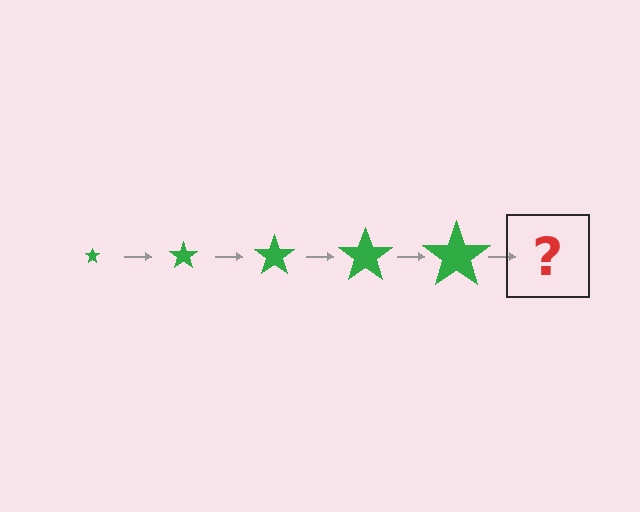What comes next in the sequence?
The next element should be a green star, larger than the previous one.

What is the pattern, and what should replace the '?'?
The pattern is that the star gets progressively larger each step. The '?' should be a green star, larger than the previous one.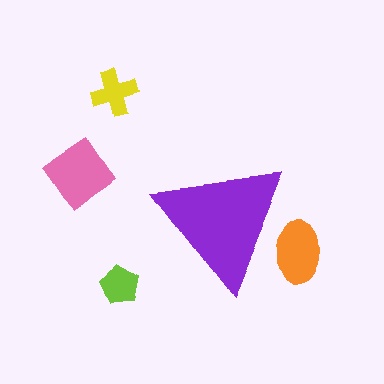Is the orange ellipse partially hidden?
Yes, the orange ellipse is partially hidden behind the purple triangle.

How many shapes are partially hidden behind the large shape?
1 shape is partially hidden.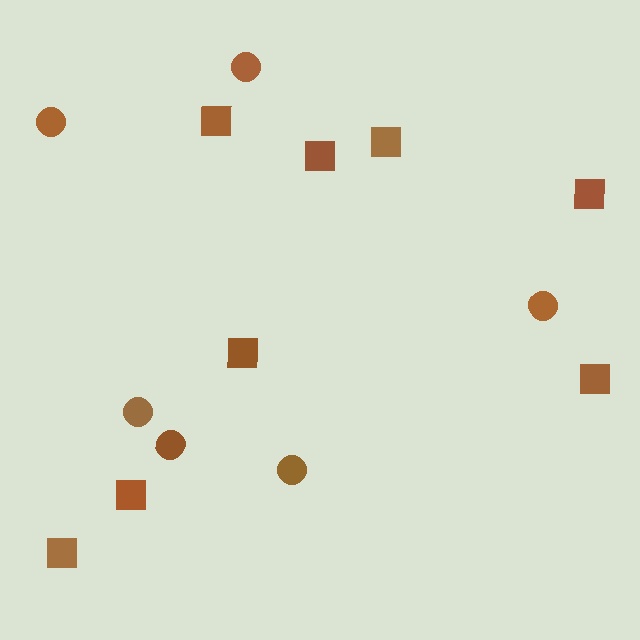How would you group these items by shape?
There are 2 groups: one group of squares (8) and one group of circles (6).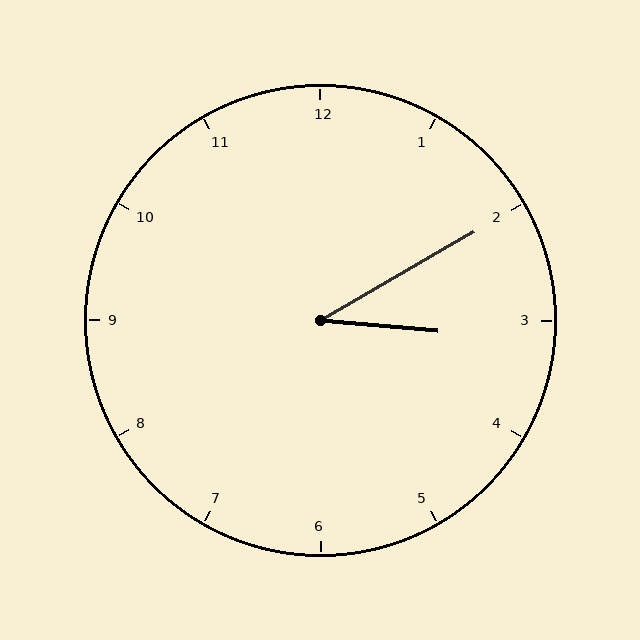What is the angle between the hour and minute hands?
Approximately 35 degrees.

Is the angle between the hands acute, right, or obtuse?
It is acute.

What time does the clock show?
3:10.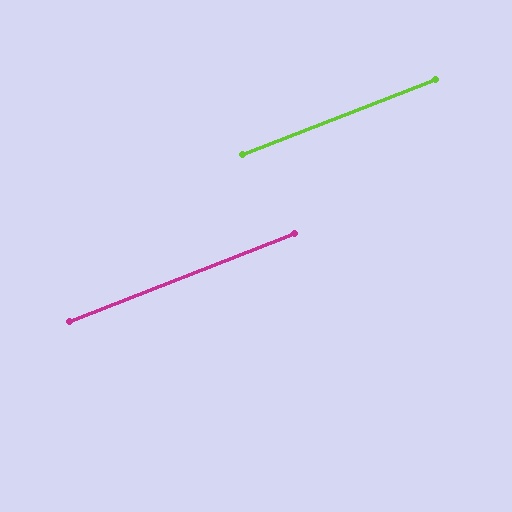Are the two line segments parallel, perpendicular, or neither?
Parallel — their directions differ by only 0.2°.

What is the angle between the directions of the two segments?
Approximately 0 degrees.